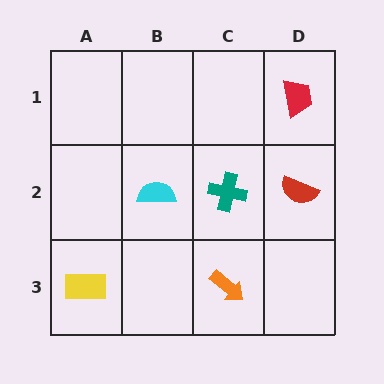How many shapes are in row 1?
1 shape.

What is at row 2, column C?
A teal cross.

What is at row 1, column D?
A red trapezoid.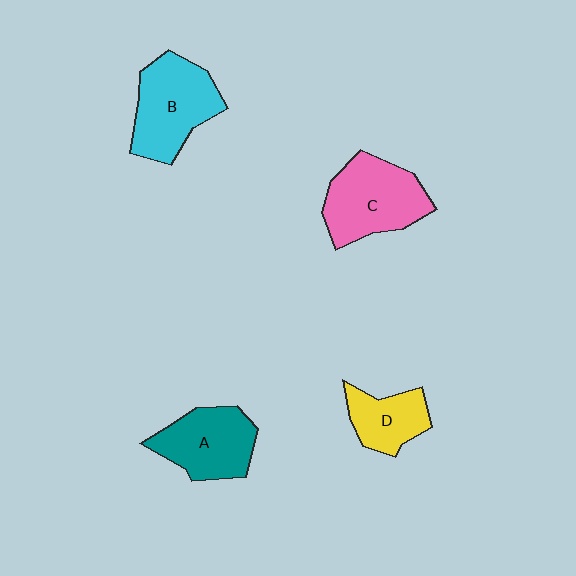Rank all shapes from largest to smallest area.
From largest to smallest: C (pink), B (cyan), A (teal), D (yellow).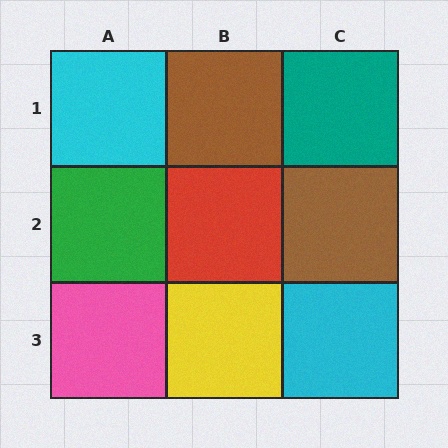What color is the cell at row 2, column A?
Green.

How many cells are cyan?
2 cells are cyan.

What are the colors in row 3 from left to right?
Pink, yellow, cyan.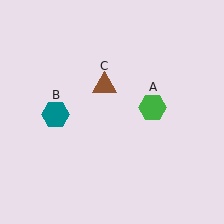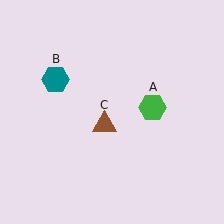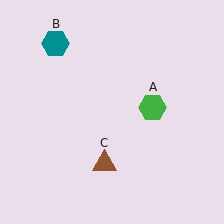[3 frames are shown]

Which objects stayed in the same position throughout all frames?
Green hexagon (object A) remained stationary.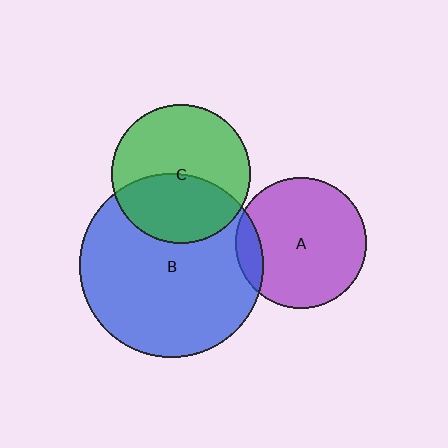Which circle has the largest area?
Circle B (blue).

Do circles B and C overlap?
Yes.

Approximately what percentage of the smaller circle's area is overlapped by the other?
Approximately 40%.